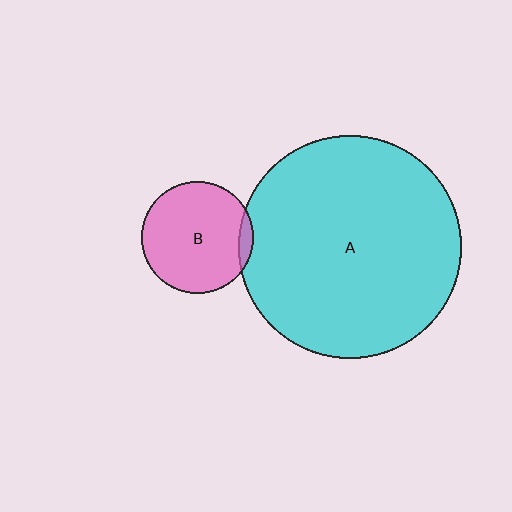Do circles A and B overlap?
Yes.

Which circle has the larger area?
Circle A (cyan).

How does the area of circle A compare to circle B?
Approximately 4.0 times.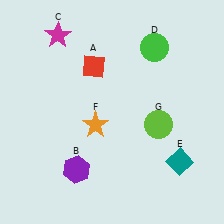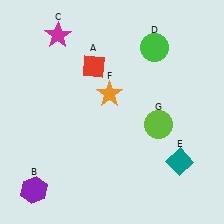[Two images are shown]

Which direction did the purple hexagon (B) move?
The purple hexagon (B) moved left.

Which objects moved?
The objects that moved are: the purple hexagon (B), the orange star (F).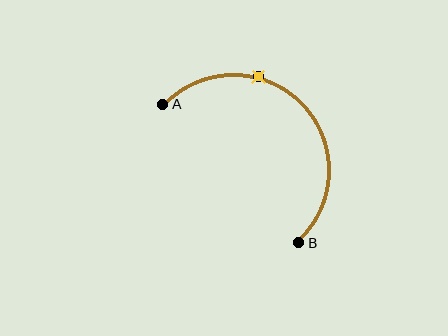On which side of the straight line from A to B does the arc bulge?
The arc bulges above and to the right of the straight line connecting A and B.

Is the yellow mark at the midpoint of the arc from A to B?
No. The yellow mark lies on the arc but is closer to endpoint A. The arc midpoint would be at the point on the curve equidistant along the arc from both A and B.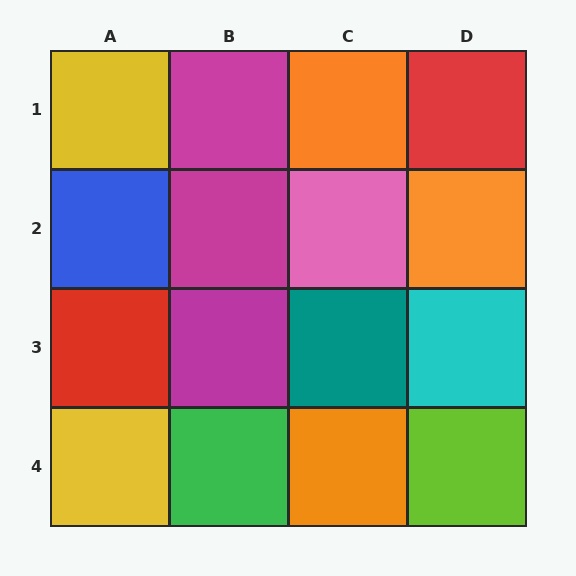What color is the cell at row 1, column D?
Red.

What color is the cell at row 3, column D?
Cyan.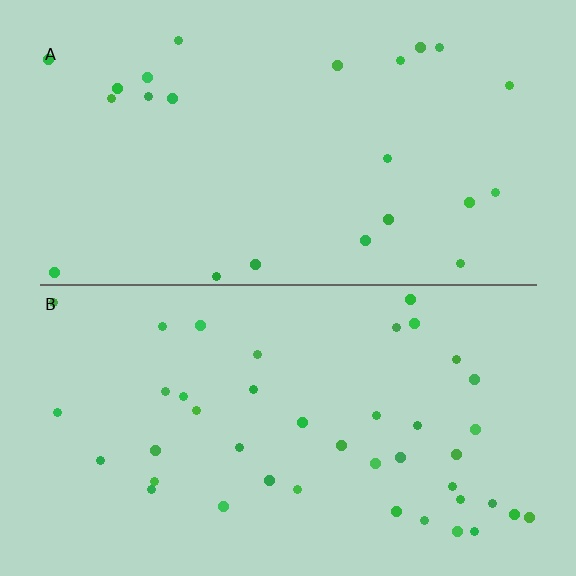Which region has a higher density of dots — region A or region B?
B (the bottom).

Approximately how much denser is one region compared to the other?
Approximately 1.8× — region B over region A.